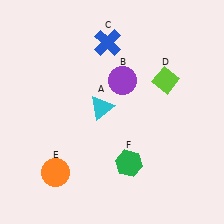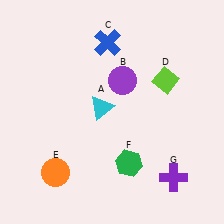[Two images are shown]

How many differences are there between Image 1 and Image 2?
There is 1 difference between the two images.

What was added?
A purple cross (G) was added in Image 2.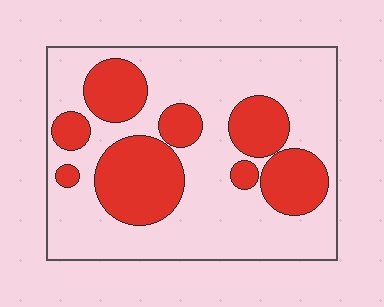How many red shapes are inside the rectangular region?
8.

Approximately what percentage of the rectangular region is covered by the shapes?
Approximately 35%.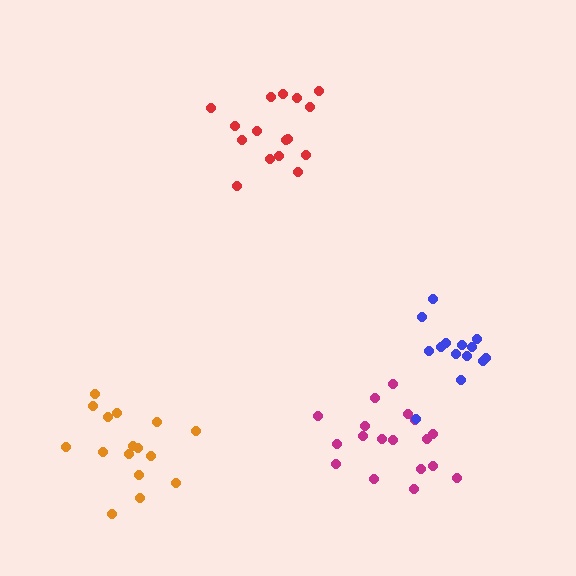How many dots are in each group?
Group 1: 18 dots, Group 2: 16 dots, Group 3: 16 dots, Group 4: 14 dots (64 total).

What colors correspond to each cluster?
The clusters are colored: magenta, red, orange, blue.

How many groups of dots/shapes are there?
There are 4 groups.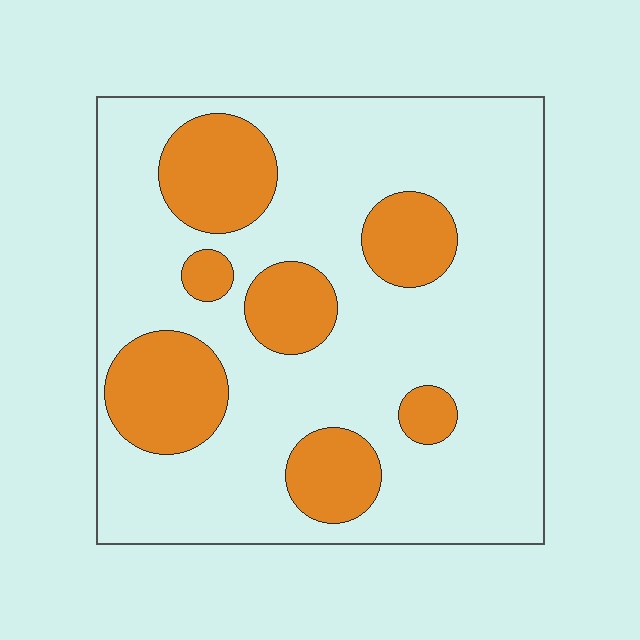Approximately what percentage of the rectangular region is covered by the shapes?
Approximately 25%.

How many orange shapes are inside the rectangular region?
7.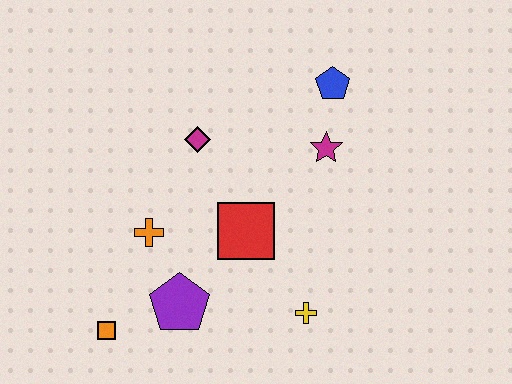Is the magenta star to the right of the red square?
Yes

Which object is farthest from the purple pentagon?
The blue pentagon is farthest from the purple pentagon.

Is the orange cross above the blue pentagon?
No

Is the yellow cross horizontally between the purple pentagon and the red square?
No